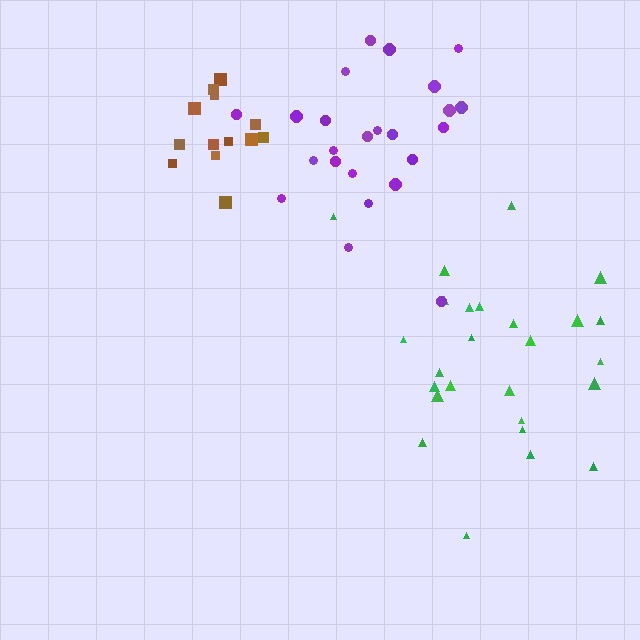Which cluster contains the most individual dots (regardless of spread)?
Green (26).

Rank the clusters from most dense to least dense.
brown, green, purple.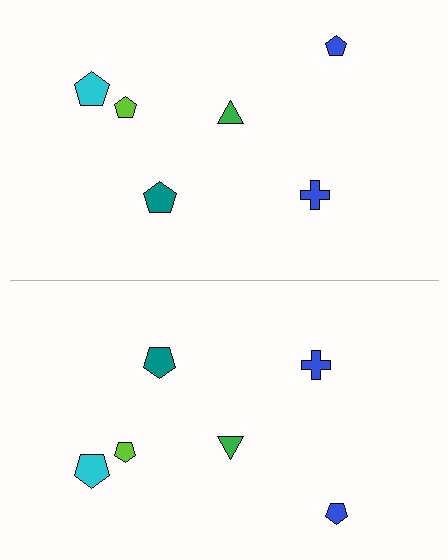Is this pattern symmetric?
Yes, this pattern has bilateral (reflection) symmetry.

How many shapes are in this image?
There are 12 shapes in this image.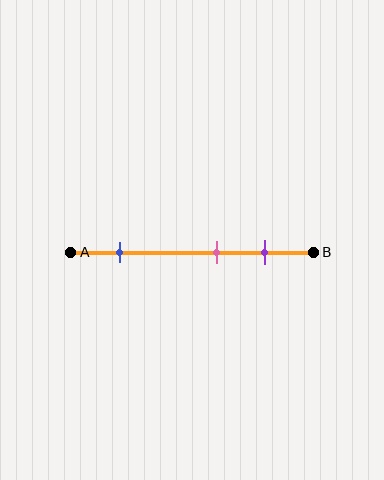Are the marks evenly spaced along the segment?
No, the marks are not evenly spaced.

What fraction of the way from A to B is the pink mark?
The pink mark is approximately 60% (0.6) of the way from A to B.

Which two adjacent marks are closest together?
The pink and purple marks are the closest adjacent pair.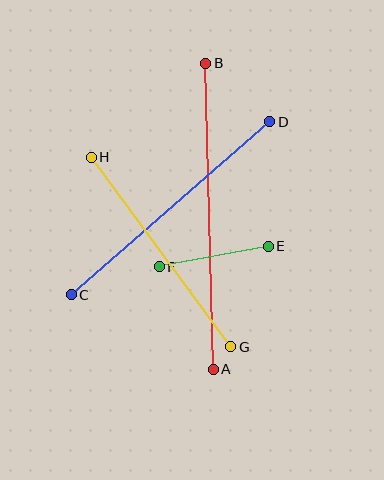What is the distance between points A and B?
The distance is approximately 306 pixels.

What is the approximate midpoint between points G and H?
The midpoint is at approximately (161, 252) pixels.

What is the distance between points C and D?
The distance is approximately 263 pixels.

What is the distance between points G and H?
The distance is approximately 235 pixels.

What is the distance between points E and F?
The distance is approximately 111 pixels.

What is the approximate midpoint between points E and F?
The midpoint is at approximately (214, 256) pixels.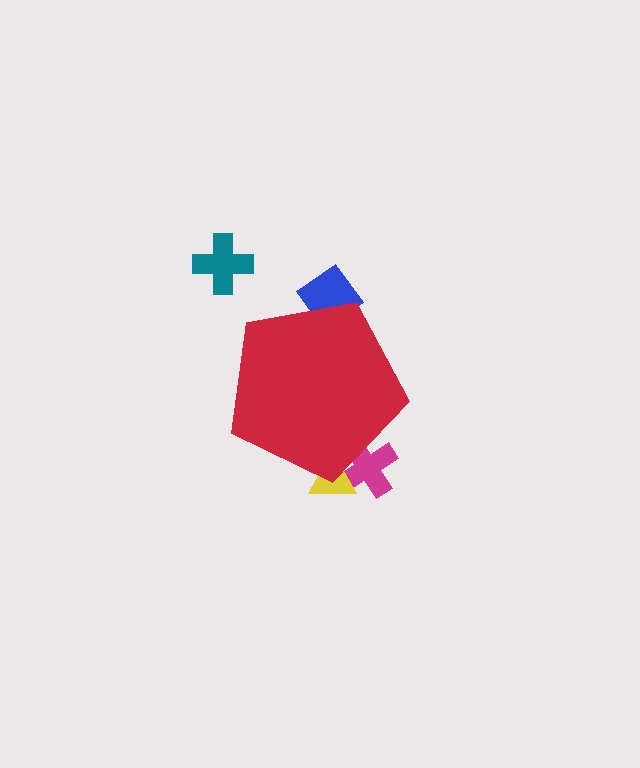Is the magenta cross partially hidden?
Yes, the magenta cross is partially hidden behind the red pentagon.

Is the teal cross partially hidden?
No, the teal cross is fully visible.